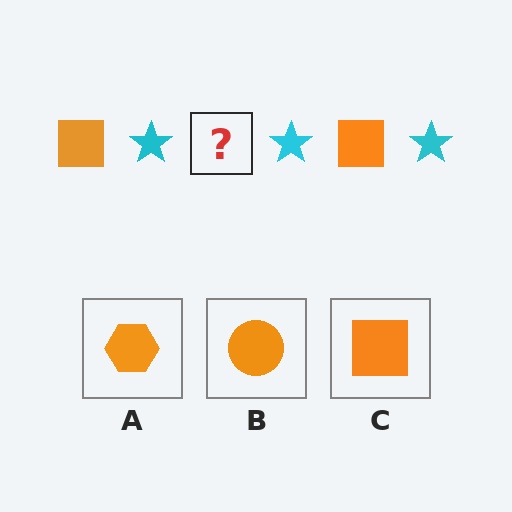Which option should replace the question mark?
Option C.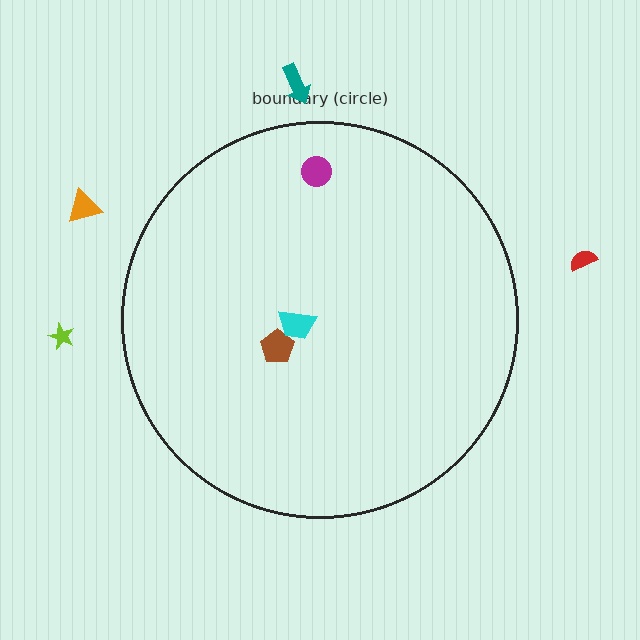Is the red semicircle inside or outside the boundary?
Outside.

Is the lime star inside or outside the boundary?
Outside.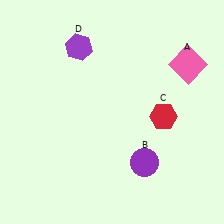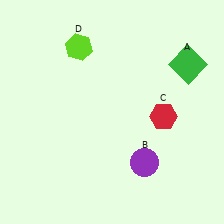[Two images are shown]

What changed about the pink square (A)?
In Image 1, A is pink. In Image 2, it changed to green.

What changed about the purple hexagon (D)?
In Image 1, D is purple. In Image 2, it changed to lime.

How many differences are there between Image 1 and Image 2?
There are 2 differences between the two images.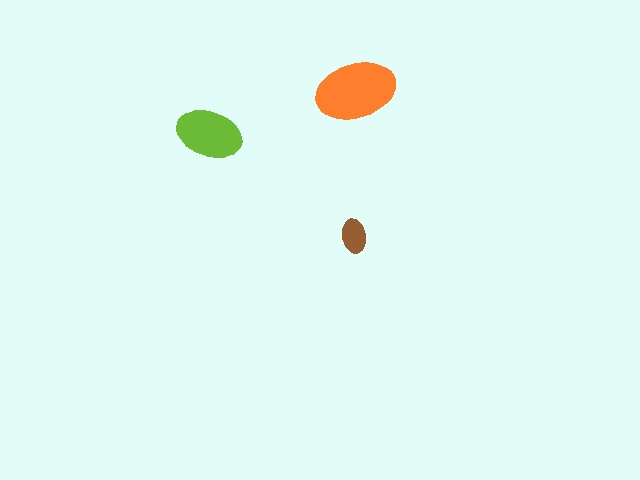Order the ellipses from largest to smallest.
the orange one, the lime one, the brown one.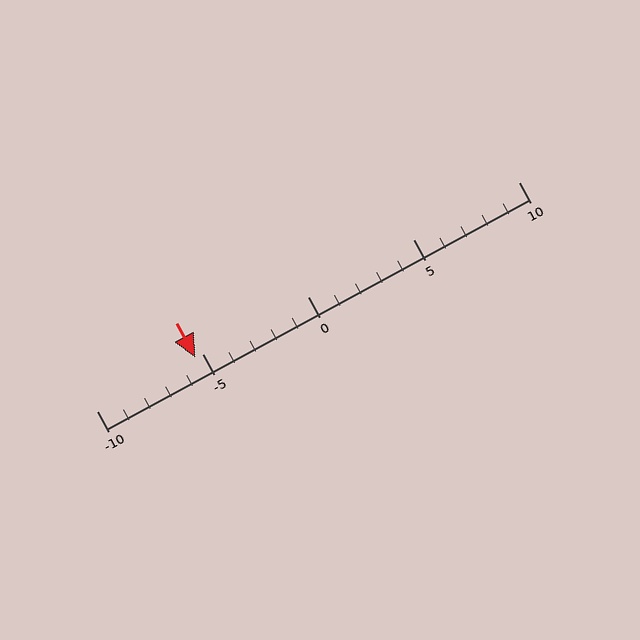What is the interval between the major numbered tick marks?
The major tick marks are spaced 5 units apart.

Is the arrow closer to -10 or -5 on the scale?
The arrow is closer to -5.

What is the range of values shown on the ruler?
The ruler shows values from -10 to 10.